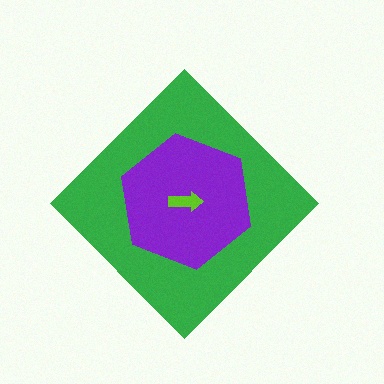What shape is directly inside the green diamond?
The purple hexagon.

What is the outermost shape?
The green diamond.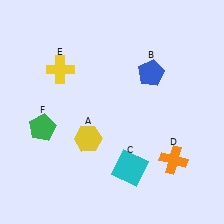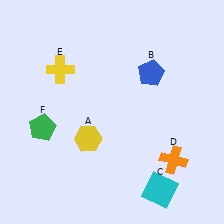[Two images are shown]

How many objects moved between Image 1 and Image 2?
1 object moved between the two images.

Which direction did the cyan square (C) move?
The cyan square (C) moved right.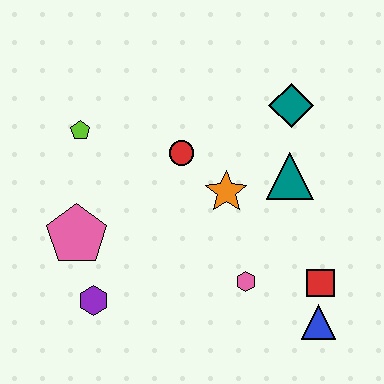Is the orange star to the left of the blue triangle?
Yes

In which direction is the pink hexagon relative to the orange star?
The pink hexagon is below the orange star.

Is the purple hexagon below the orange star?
Yes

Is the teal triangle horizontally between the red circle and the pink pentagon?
No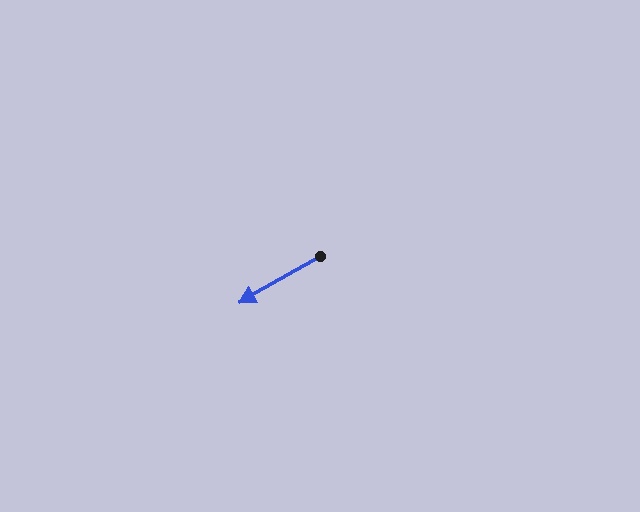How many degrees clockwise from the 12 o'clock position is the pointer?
Approximately 240 degrees.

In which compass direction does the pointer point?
Southwest.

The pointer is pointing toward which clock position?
Roughly 8 o'clock.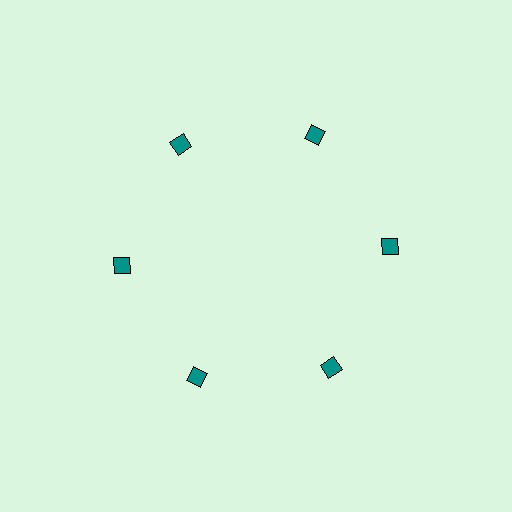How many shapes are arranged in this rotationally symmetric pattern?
There are 6 shapes, arranged in 6 groups of 1.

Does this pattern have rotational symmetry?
Yes, this pattern has 6-fold rotational symmetry. It looks the same after rotating 60 degrees around the center.